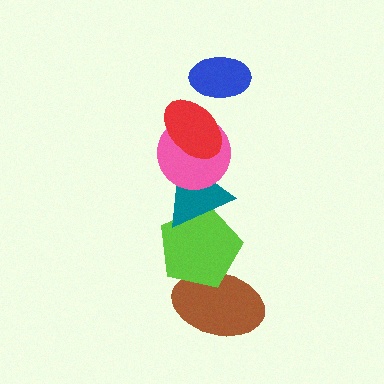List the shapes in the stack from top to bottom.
From top to bottom: the blue ellipse, the red ellipse, the pink circle, the teal triangle, the lime pentagon, the brown ellipse.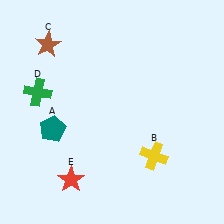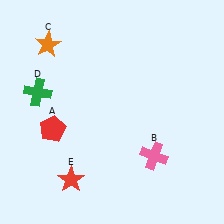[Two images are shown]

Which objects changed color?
A changed from teal to red. B changed from yellow to pink. C changed from brown to orange.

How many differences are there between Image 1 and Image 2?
There are 3 differences between the two images.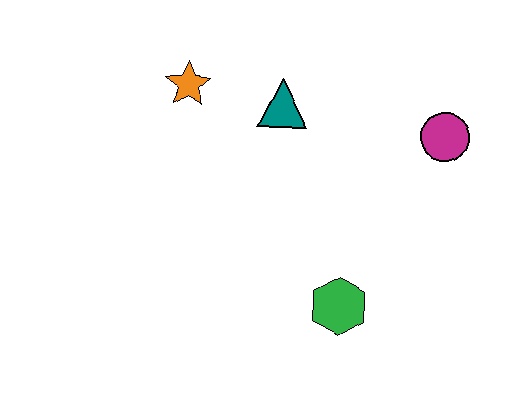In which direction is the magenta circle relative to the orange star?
The magenta circle is to the right of the orange star.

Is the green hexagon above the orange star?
No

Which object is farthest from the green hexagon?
The orange star is farthest from the green hexagon.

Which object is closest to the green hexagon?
The magenta circle is closest to the green hexagon.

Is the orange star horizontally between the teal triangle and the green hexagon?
No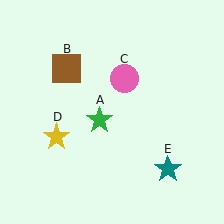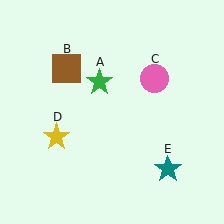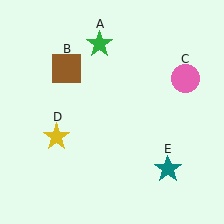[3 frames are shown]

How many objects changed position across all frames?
2 objects changed position: green star (object A), pink circle (object C).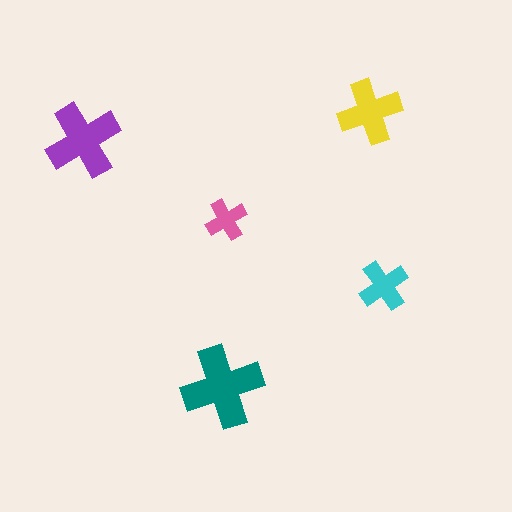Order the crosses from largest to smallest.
the teal one, the purple one, the yellow one, the cyan one, the pink one.